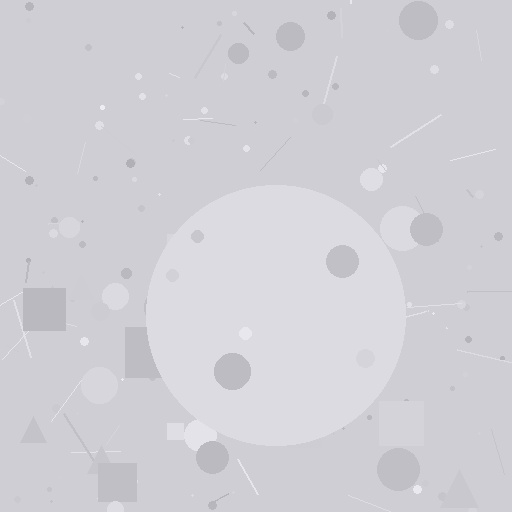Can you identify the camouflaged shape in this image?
The camouflaged shape is a circle.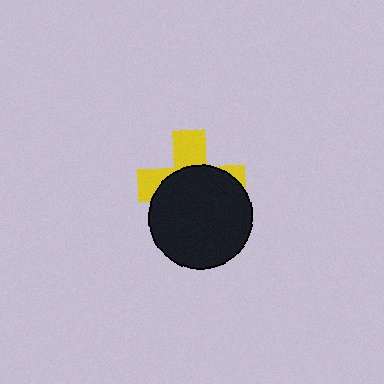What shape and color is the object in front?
The object in front is a black circle.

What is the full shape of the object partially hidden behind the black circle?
The partially hidden object is a yellow cross.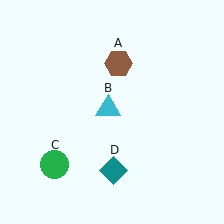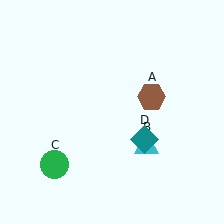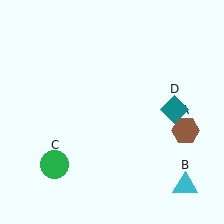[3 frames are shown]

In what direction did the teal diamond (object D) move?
The teal diamond (object D) moved up and to the right.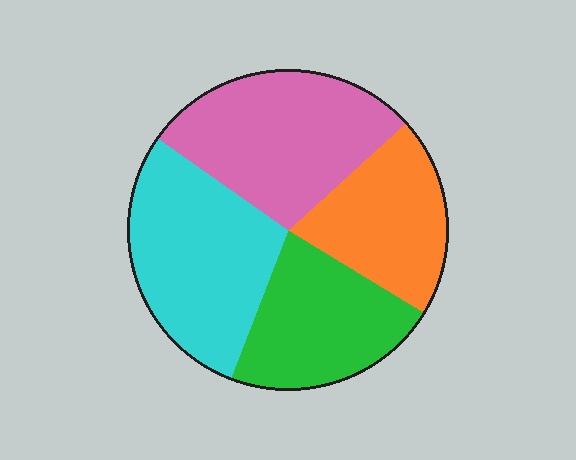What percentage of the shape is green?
Green covers about 20% of the shape.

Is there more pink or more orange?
Pink.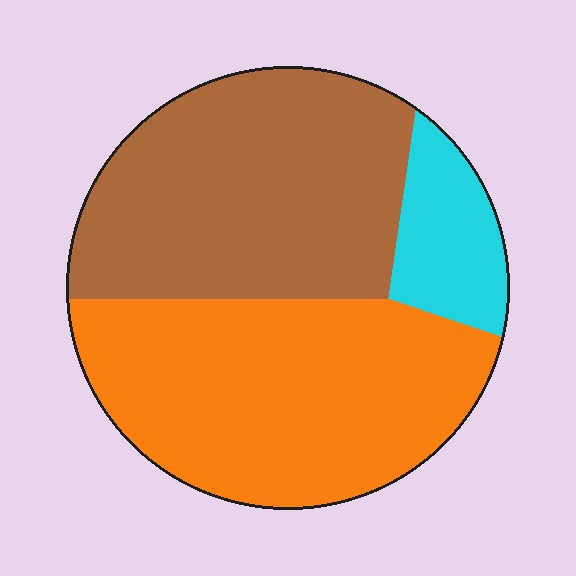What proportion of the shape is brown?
Brown takes up between a quarter and a half of the shape.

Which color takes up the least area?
Cyan, at roughly 10%.